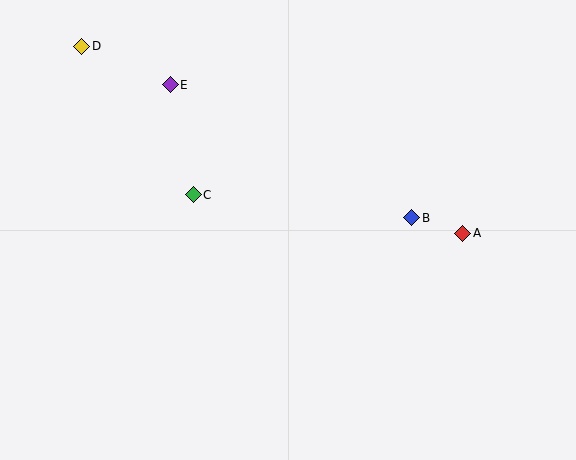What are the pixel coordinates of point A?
Point A is at (463, 233).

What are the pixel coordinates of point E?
Point E is at (170, 85).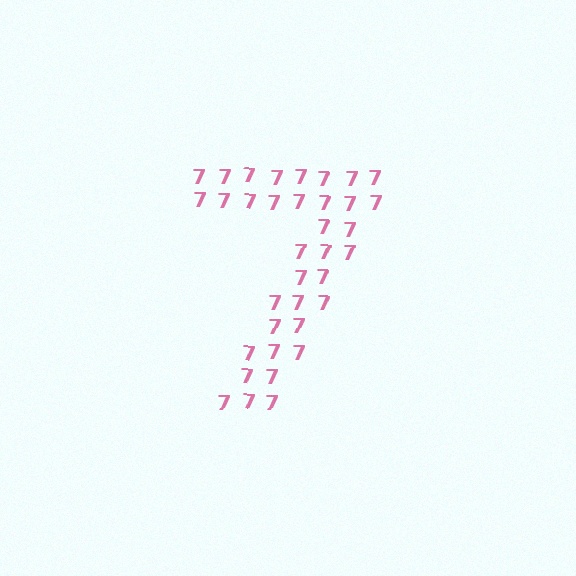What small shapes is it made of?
It is made of small digit 7's.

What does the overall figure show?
The overall figure shows the digit 7.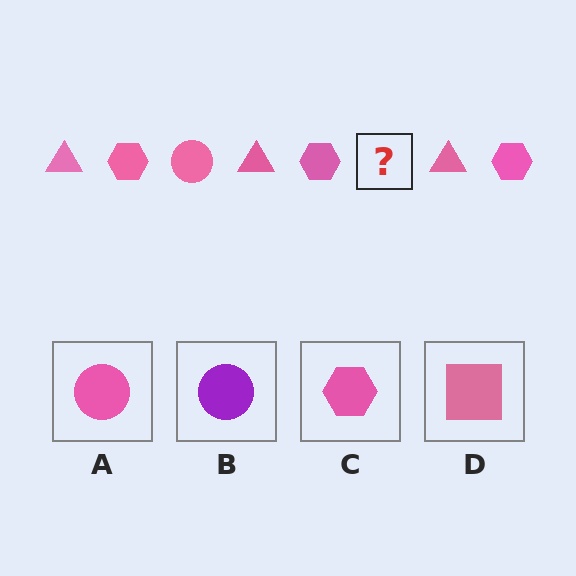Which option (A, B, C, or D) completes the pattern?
A.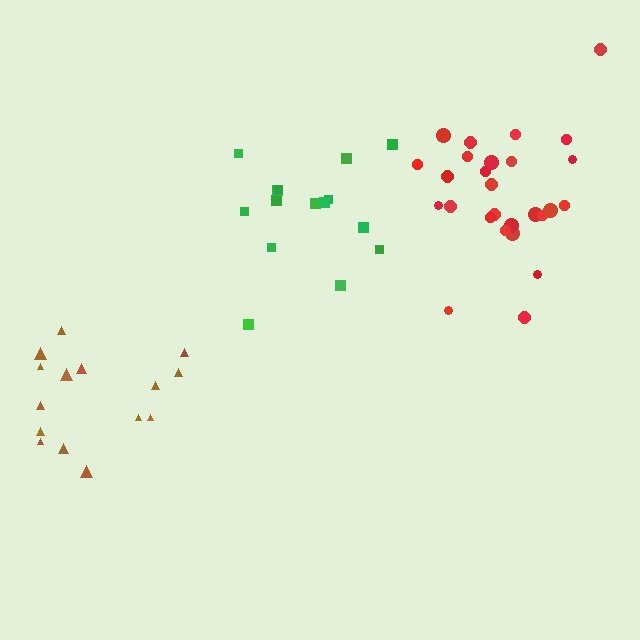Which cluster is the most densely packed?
Red.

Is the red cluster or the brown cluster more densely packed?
Red.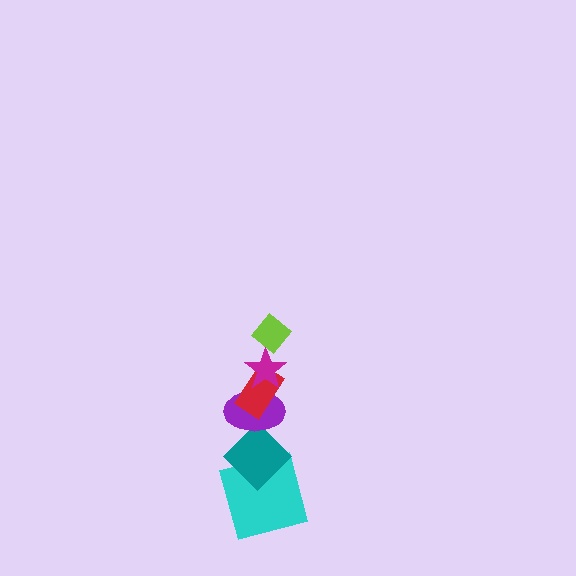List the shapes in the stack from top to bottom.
From top to bottom: the lime diamond, the magenta star, the red rectangle, the purple ellipse, the teal diamond, the cyan square.